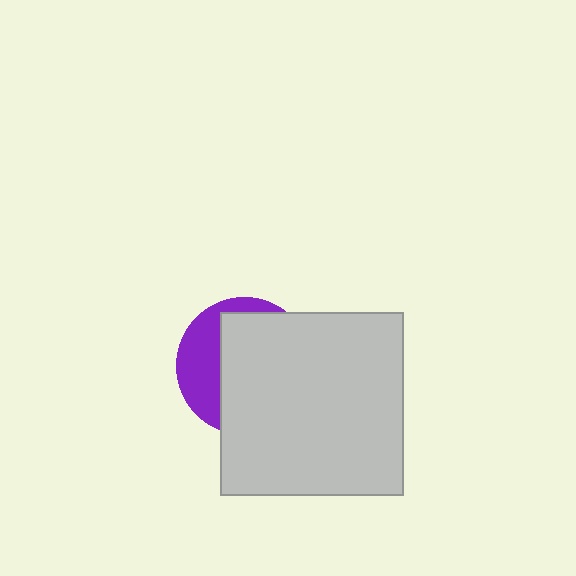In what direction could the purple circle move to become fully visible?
The purple circle could move left. That would shift it out from behind the light gray square entirely.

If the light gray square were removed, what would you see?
You would see the complete purple circle.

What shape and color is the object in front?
The object in front is a light gray square.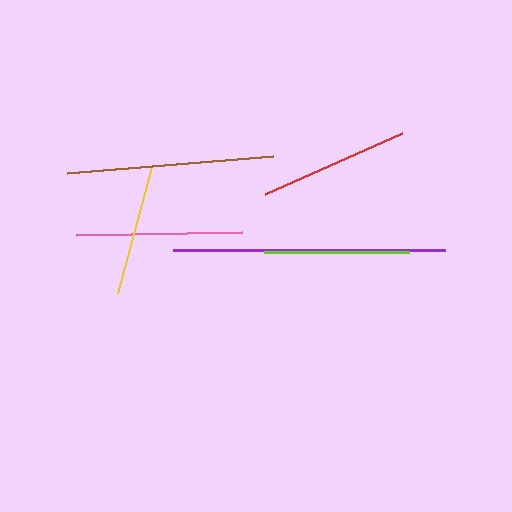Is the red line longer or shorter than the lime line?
The red line is longer than the lime line.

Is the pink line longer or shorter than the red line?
The pink line is longer than the red line.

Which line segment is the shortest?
The yellow line is the shortest at approximately 131 pixels.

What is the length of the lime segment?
The lime segment is approximately 145 pixels long.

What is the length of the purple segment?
The purple segment is approximately 272 pixels long.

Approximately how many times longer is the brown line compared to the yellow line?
The brown line is approximately 1.6 times the length of the yellow line.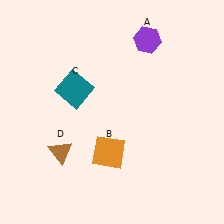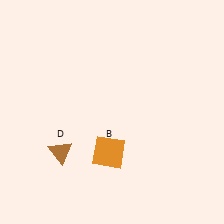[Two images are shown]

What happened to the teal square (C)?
The teal square (C) was removed in Image 2. It was in the top-left area of Image 1.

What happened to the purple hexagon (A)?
The purple hexagon (A) was removed in Image 2. It was in the top-right area of Image 1.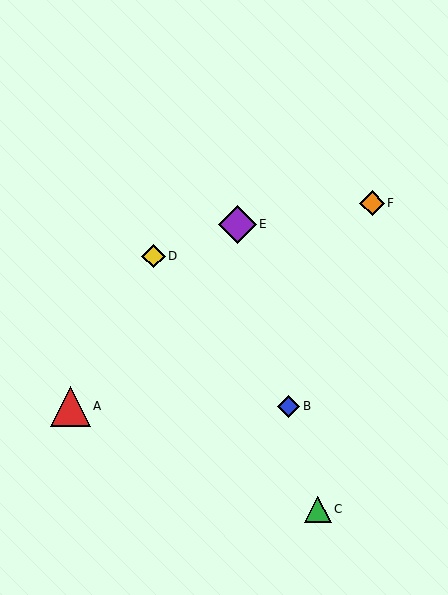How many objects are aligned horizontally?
2 objects (A, B) are aligned horizontally.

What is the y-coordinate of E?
Object E is at y≈224.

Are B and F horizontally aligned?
No, B is at y≈406 and F is at y≈203.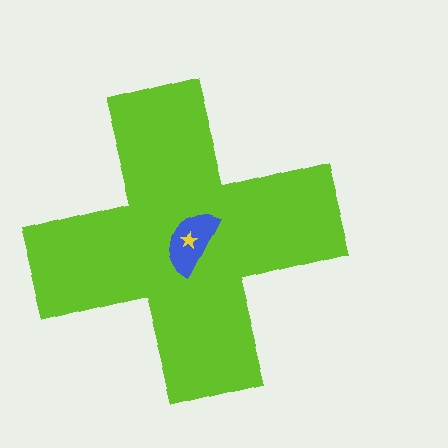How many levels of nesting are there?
3.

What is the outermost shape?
The lime cross.